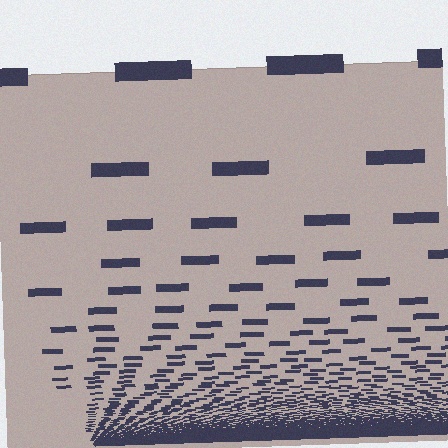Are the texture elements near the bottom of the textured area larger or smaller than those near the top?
Smaller. The gradient is inverted — elements near the bottom are smaller and denser.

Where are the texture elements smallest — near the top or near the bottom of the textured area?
Near the bottom.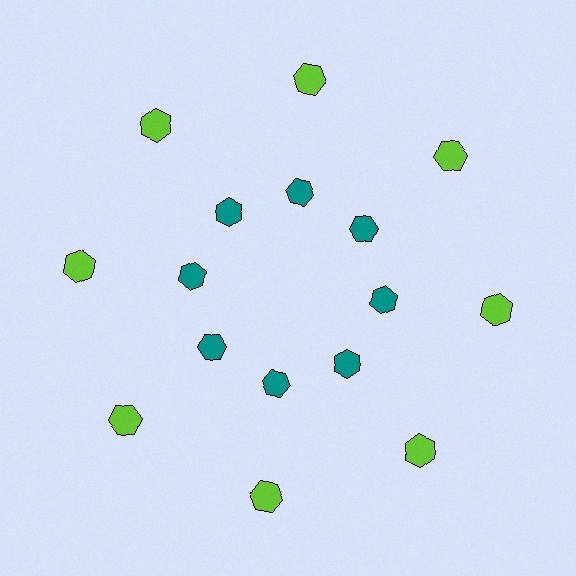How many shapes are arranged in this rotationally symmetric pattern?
There are 16 shapes, arranged in 8 groups of 2.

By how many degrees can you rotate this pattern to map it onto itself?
The pattern maps onto itself every 45 degrees of rotation.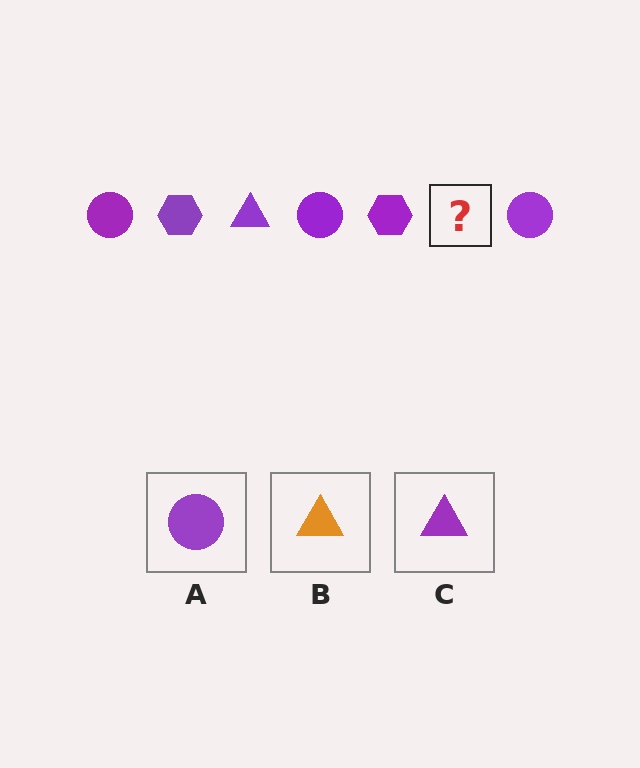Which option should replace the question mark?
Option C.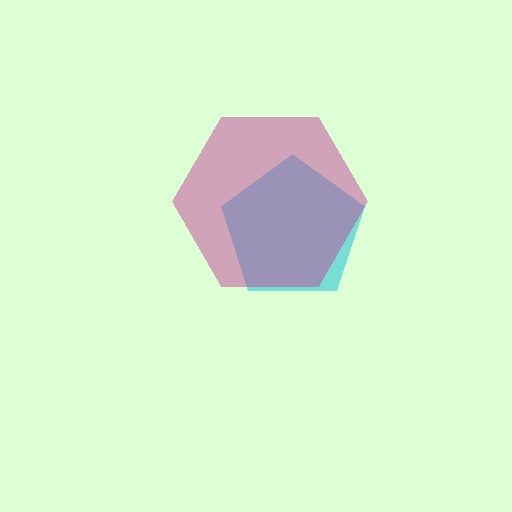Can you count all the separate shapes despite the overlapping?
Yes, there are 2 separate shapes.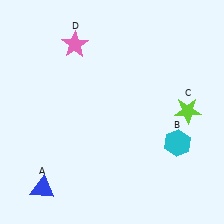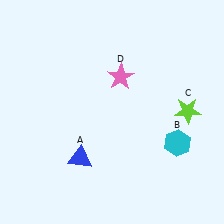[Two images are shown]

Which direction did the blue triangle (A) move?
The blue triangle (A) moved right.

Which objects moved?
The objects that moved are: the blue triangle (A), the pink star (D).